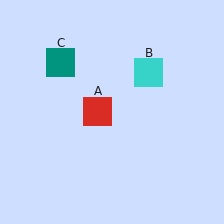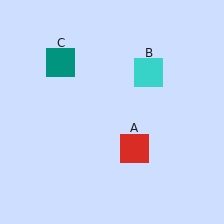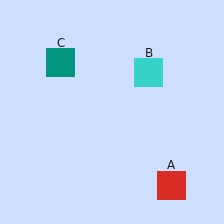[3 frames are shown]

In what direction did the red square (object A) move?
The red square (object A) moved down and to the right.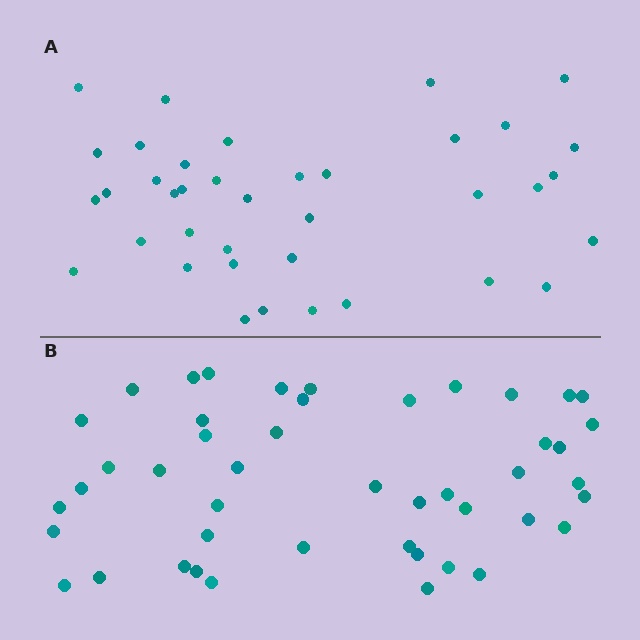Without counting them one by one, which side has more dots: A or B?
Region B (the bottom region) has more dots.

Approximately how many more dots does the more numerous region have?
Region B has roughly 8 or so more dots than region A.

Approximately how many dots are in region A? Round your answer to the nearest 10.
About 40 dots. (The exact count is 38, which rounds to 40.)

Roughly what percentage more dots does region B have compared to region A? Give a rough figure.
About 20% more.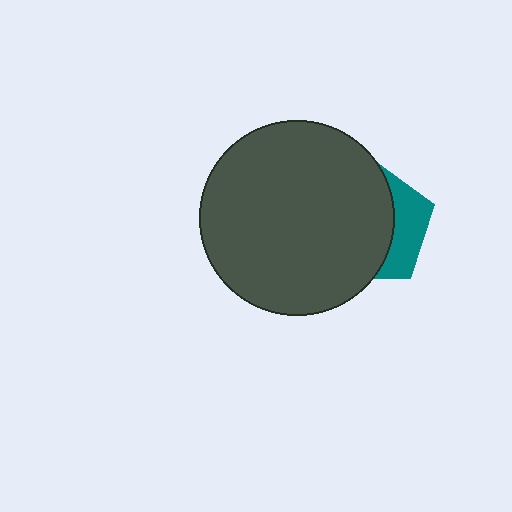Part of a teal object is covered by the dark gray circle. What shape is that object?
It is a pentagon.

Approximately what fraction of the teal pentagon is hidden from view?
Roughly 69% of the teal pentagon is hidden behind the dark gray circle.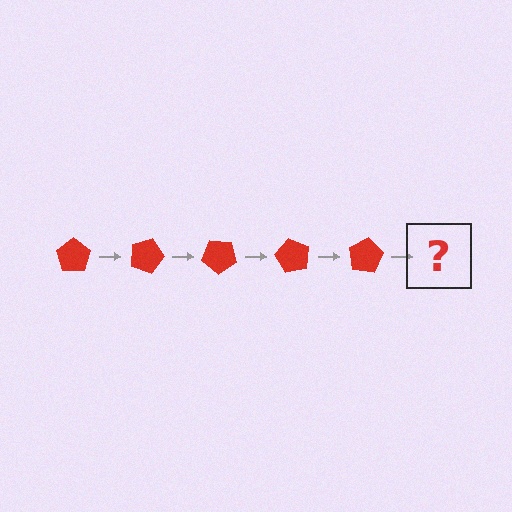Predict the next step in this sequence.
The next step is a red pentagon rotated 100 degrees.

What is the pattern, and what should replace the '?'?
The pattern is that the pentagon rotates 20 degrees each step. The '?' should be a red pentagon rotated 100 degrees.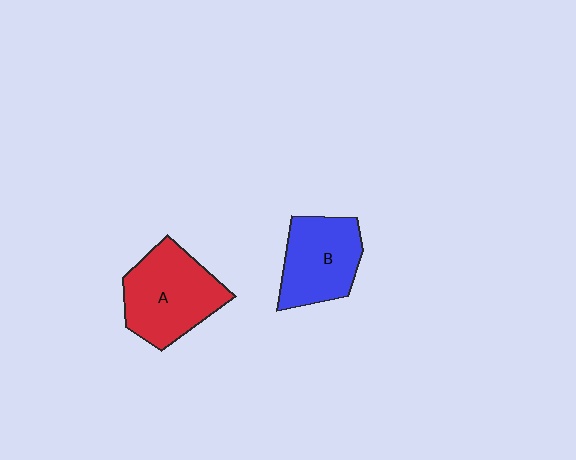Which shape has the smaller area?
Shape B (blue).